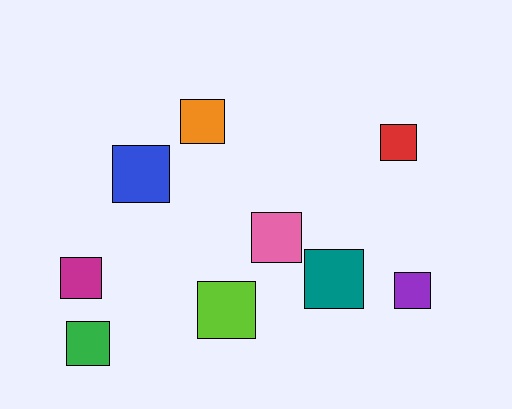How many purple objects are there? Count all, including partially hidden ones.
There is 1 purple object.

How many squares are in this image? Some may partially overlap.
There are 9 squares.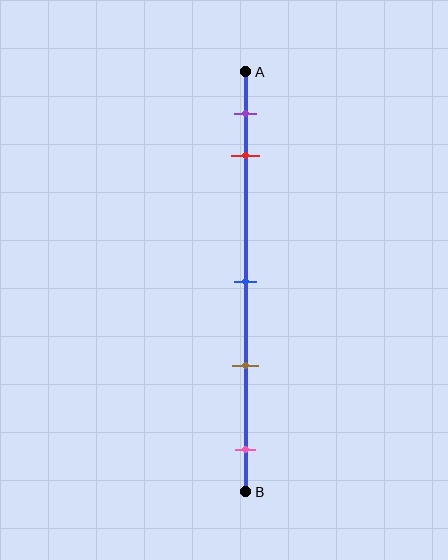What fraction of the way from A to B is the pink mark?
The pink mark is approximately 90% (0.9) of the way from A to B.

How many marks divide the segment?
There are 5 marks dividing the segment.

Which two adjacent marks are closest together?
The purple and red marks are the closest adjacent pair.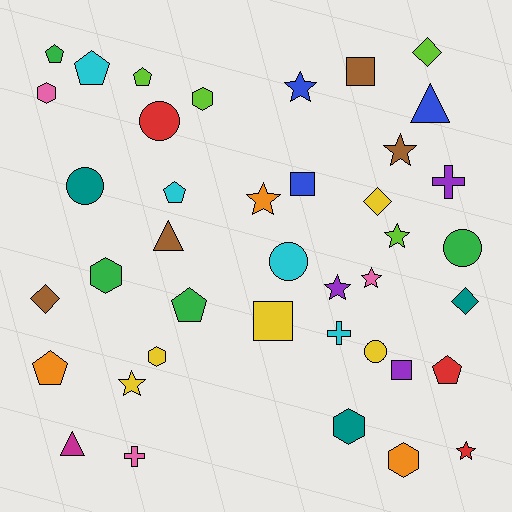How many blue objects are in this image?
There are 3 blue objects.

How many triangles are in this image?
There are 3 triangles.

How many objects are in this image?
There are 40 objects.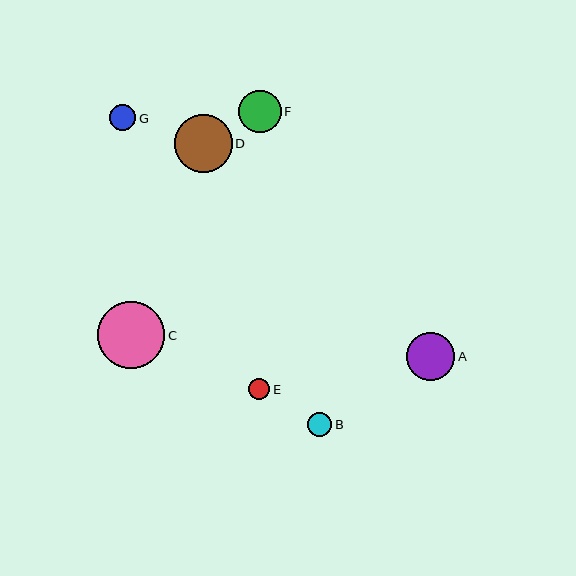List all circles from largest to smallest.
From largest to smallest: C, D, A, F, G, B, E.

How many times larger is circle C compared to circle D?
Circle C is approximately 1.2 times the size of circle D.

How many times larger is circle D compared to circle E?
Circle D is approximately 2.7 times the size of circle E.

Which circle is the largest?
Circle C is the largest with a size of approximately 67 pixels.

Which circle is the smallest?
Circle E is the smallest with a size of approximately 21 pixels.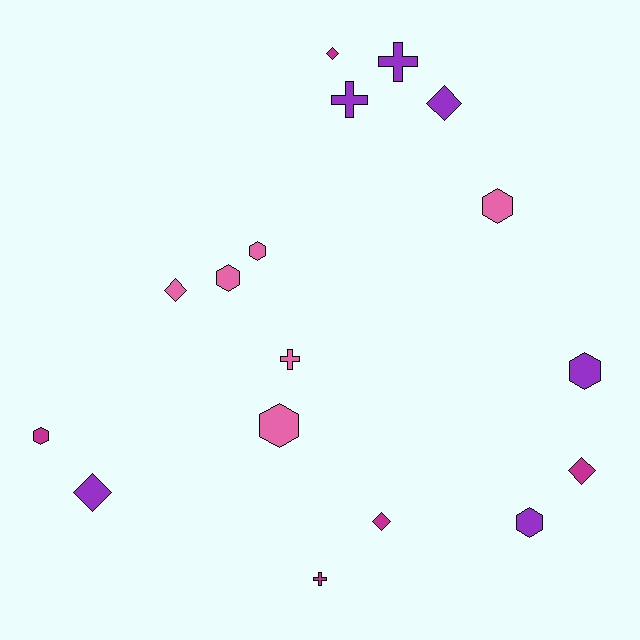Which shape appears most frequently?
Hexagon, with 7 objects.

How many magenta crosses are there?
There is 1 magenta cross.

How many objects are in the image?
There are 17 objects.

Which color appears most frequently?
Pink, with 6 objects.